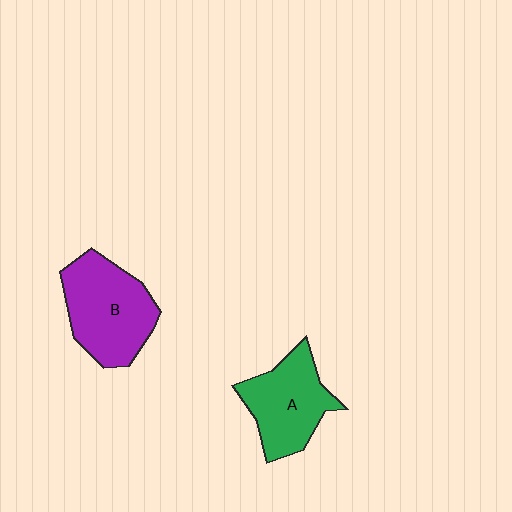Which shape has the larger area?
Shape B (purple).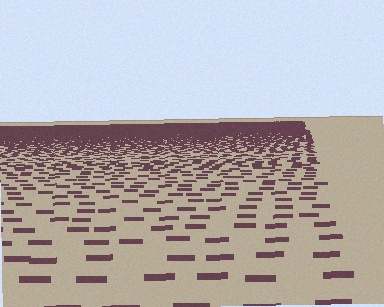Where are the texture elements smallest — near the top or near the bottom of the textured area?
Near the top.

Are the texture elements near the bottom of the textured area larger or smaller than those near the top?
Larger. Near the bottom, elements are closer to the viewer and appear at a bigger on-screen size.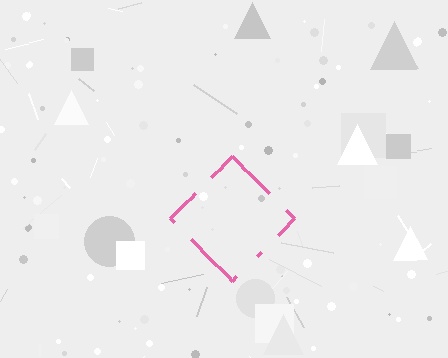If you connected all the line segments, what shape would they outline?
They would outline a diamond.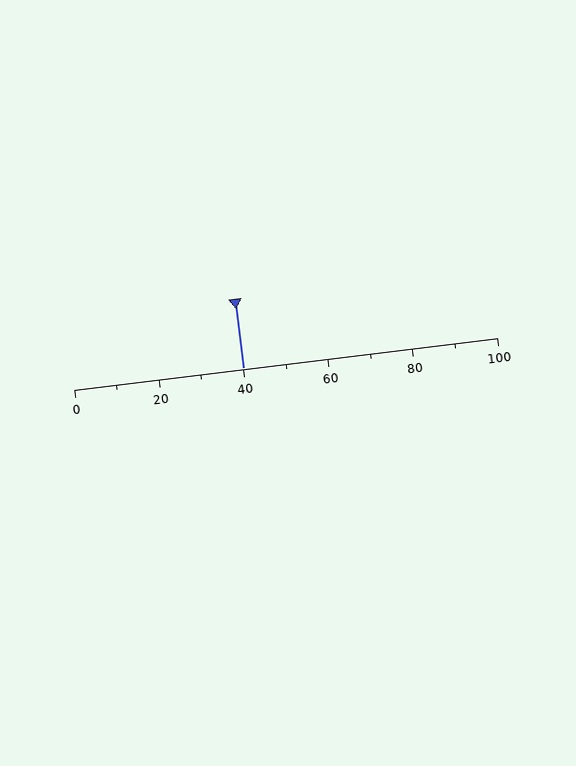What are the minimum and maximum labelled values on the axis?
The axis runs from 0 to 100.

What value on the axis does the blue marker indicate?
The marker indicates approximately 40.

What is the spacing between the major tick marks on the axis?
The major ticks are spaced 20 apart.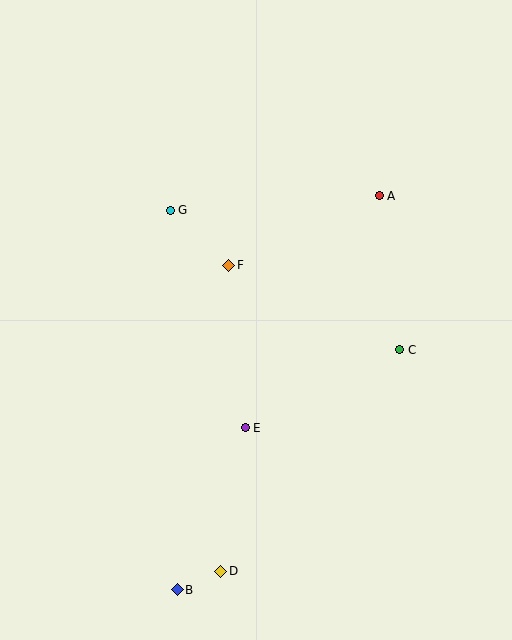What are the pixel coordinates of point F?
Point F is at (229, 265).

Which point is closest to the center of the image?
Point F at (229, 265) is closest to the center.